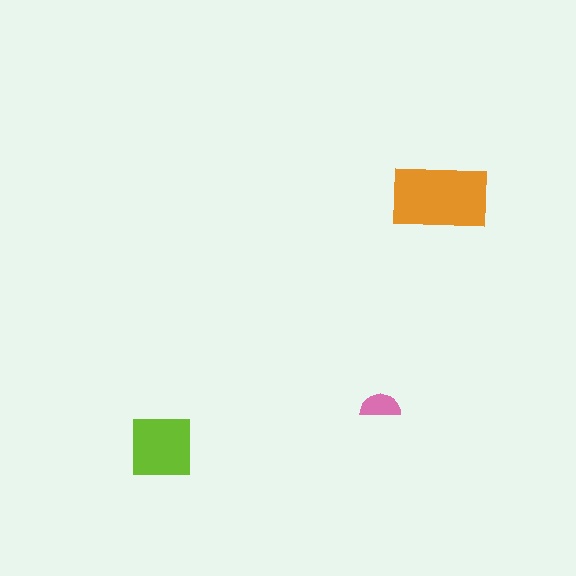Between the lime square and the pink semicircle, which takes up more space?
The lime square.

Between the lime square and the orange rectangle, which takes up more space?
The orange rectangle.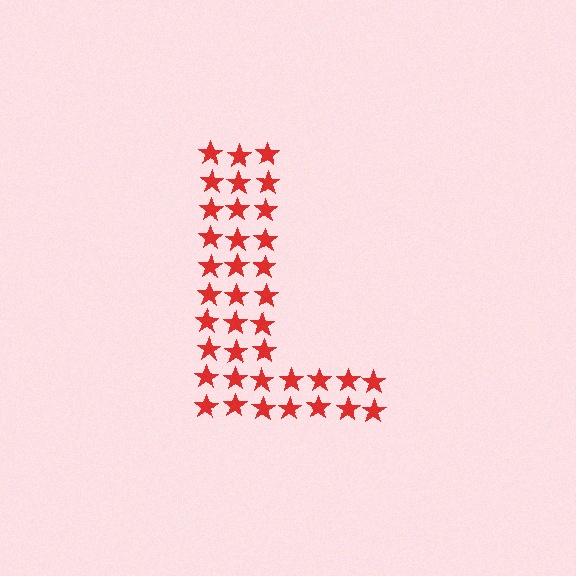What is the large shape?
The large shape is the letter L.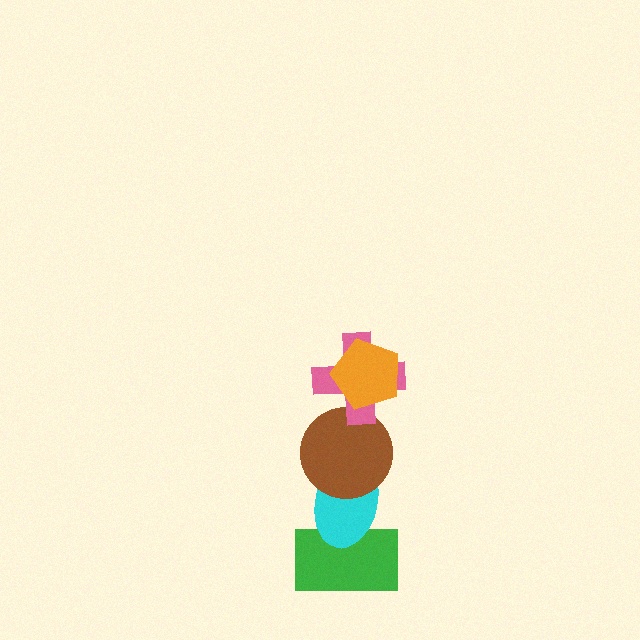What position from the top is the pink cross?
The pink cross is 2nd from the top.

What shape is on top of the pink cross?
The orange pentagon is on top of the pink cross.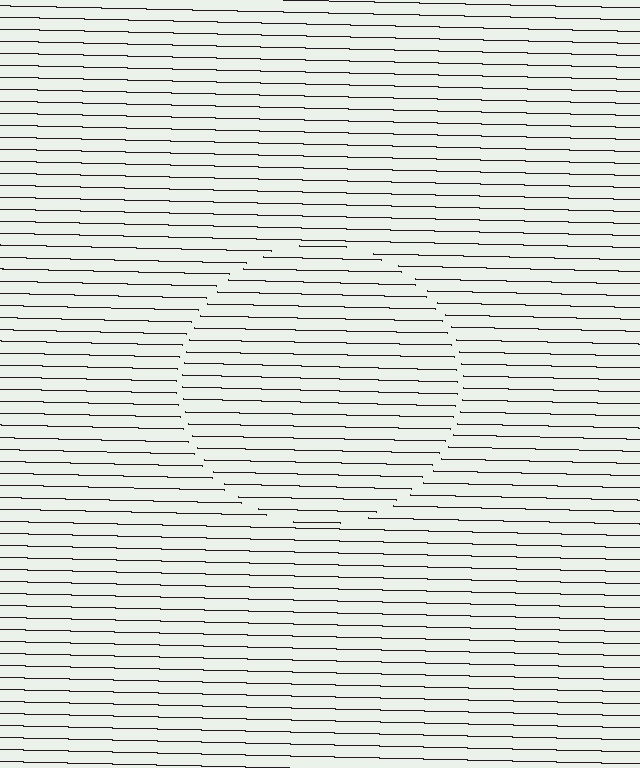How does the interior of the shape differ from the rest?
The interior of the shape contains the same grating, shifted by half a period — the contour is defined by the phase discontinuity where line-ends from the inner and outer gratings abut.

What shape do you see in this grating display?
An illusory circle. The interior of the shape contains the same grating, shifted by half a period — the contour is defined by the phase discontinuity where line-ends from the inner and outer gratings abut.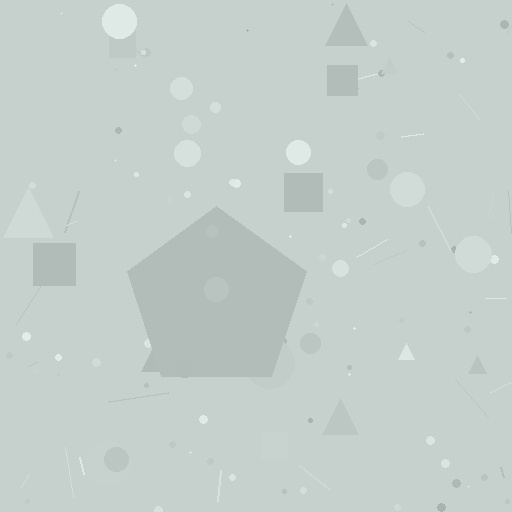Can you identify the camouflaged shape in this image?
The camouflaged shape is a pentagon.